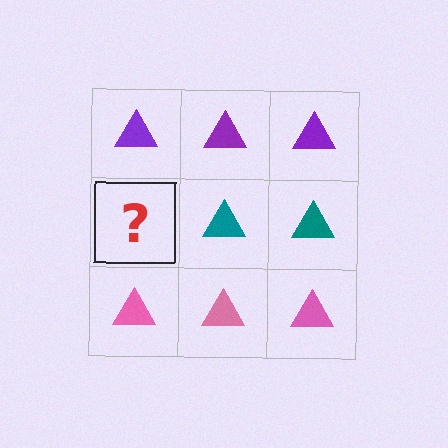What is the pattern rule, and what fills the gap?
The rule is that each row has a consistent color. The gap should be filled with a teal triangle.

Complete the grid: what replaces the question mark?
The question mark should be replaced with a teal triangle.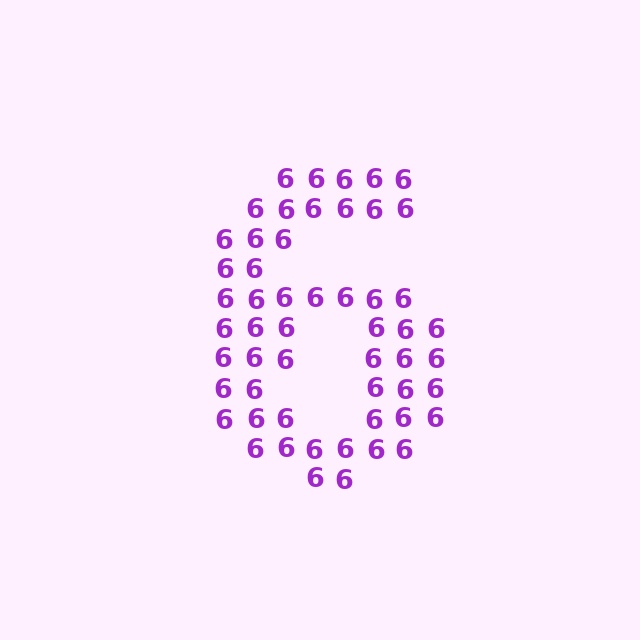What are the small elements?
The small elements are digit 6's.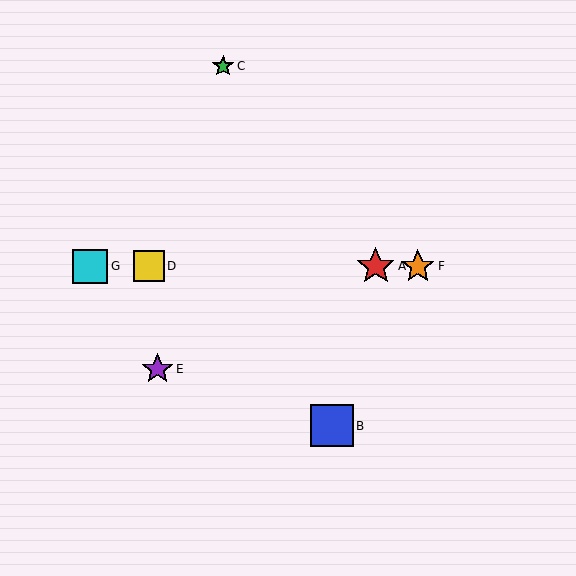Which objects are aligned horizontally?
Objects A, D, F, G are aligned horizontally.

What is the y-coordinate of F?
Object F is at y≈266.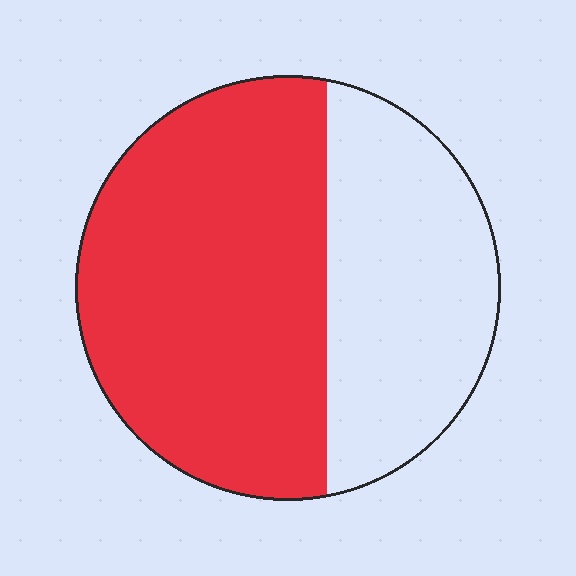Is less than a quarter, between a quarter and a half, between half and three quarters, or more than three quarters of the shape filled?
Between half and three quarters.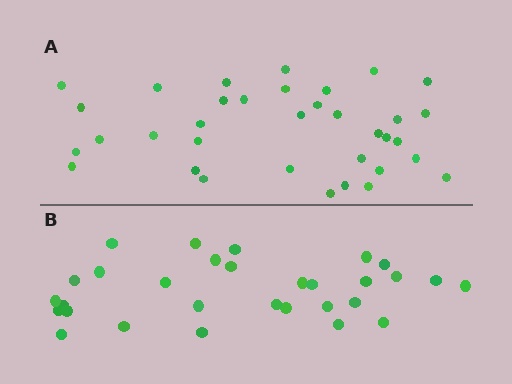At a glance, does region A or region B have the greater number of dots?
Region A (the top region) has more dots.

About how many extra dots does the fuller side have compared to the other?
Region A has about 5 more dots than region B.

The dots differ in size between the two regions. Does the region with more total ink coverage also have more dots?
No. Region B has more total ink coverage because its dots are larger, but region A actually contains more individual dots. Total area can be misleading — the number of items is what matters here.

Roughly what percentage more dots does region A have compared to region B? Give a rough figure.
About 15% more.